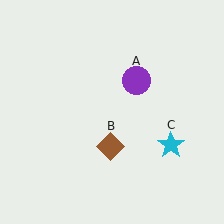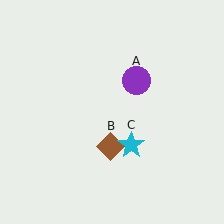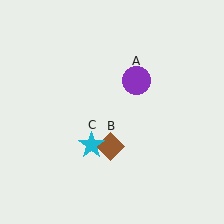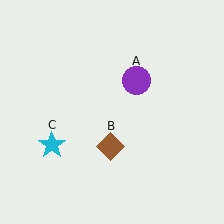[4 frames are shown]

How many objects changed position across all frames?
1 object changed position: cyan star (object C).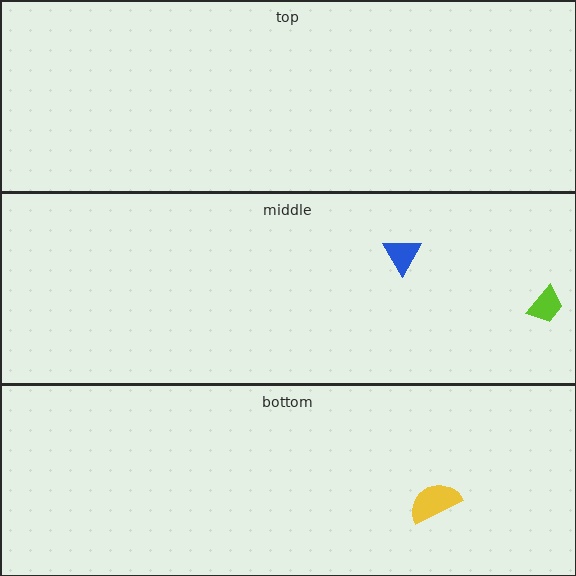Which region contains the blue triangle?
The middle region.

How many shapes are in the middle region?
2.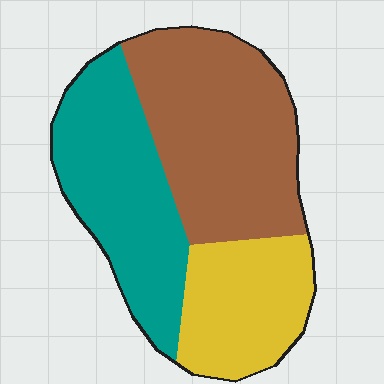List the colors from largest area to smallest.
From largest to smallest: brown, teal, yellow.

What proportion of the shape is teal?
Teal covers 34% of the shape.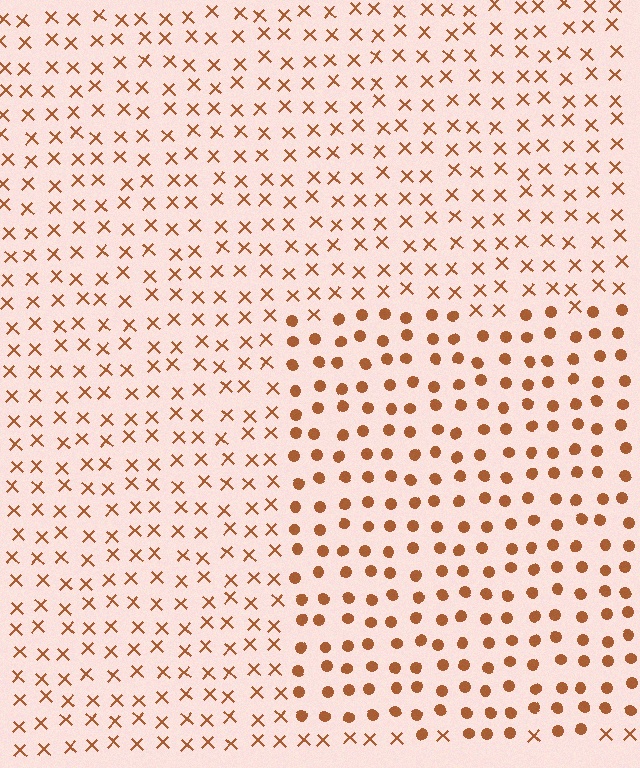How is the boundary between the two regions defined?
The boundary is defined by a change in element shape: circles inside vs. X marks outside. All elements share the same color and spacing.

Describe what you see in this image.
The image is filled with small brown elements arranged in a uniform grid. A rectangle-shaped region contains circles, while the surrounding area contains X marks. The boundary is defined purely by the change in element shape.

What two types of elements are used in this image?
The image uses circles inside the rectangle region and X marks outside it.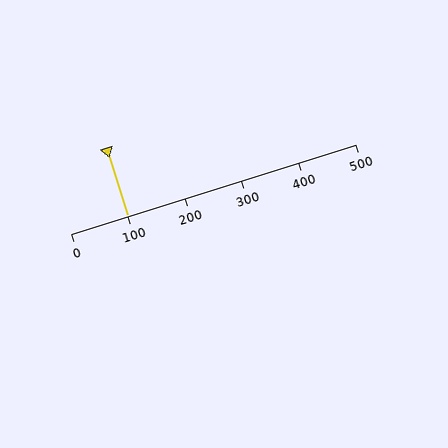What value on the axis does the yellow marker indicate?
The marker indicates approximately 100.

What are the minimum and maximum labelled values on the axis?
The axis runs from 0 to 500.